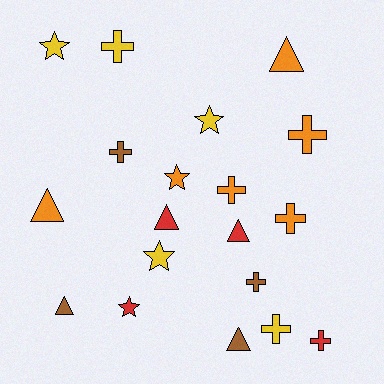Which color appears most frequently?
Orange, with 6 objects.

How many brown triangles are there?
There are 2 brown triangles.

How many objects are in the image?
There are 19 objects.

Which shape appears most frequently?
Cross, with 8 objects.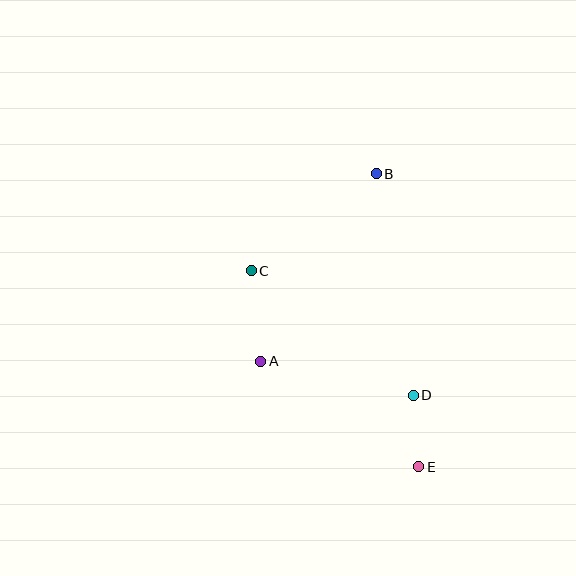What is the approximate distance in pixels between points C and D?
The distance between C and D is approximately 204 pixels.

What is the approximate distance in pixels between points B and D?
The distance between B and D is approximately 225 pixels.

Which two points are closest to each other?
Points D and E are closest to each other.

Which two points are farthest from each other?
Points B and E are farthest from each other.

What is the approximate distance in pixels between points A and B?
The distance between A and B is approximately 221 pixels.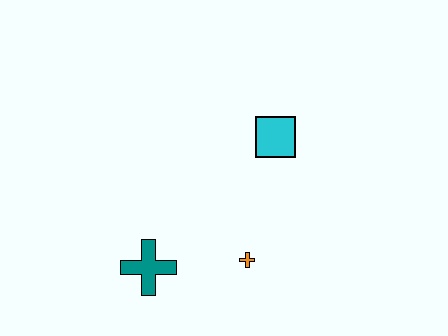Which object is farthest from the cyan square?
The teal cross is farthest from the cyan square.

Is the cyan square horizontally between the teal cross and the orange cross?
No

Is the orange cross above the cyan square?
No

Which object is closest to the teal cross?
The orange cross is closest to the teal cross.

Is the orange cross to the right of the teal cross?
Yes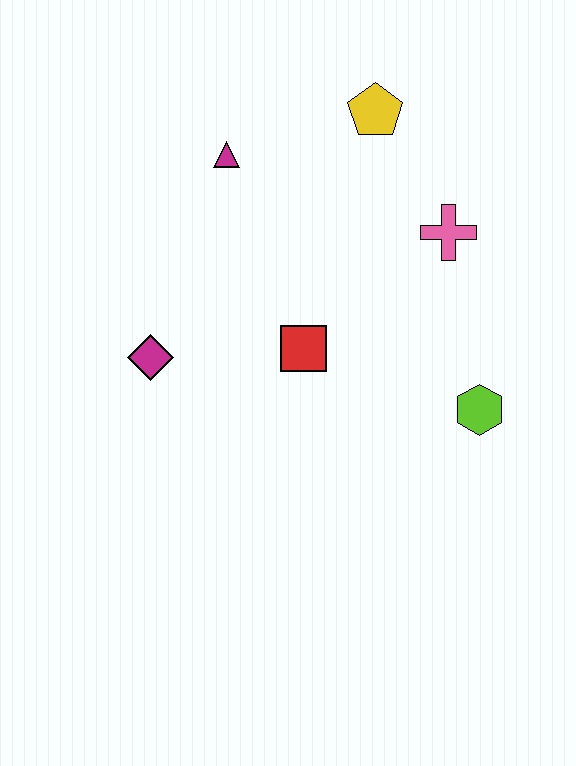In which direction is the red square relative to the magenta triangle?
The red square is below the magenta triangle.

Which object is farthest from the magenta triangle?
The lime hexagon is farthest from the magenta triangle.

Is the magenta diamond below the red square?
Yes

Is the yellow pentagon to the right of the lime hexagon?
No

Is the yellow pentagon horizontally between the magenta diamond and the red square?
No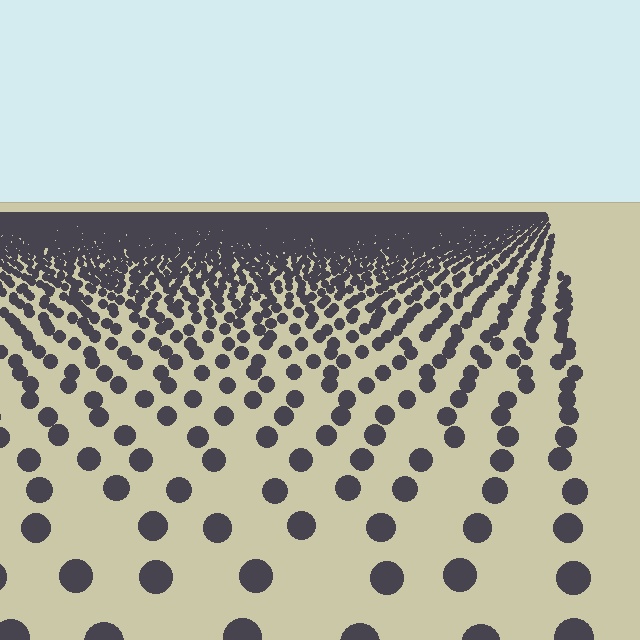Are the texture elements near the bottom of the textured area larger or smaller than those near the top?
Larger. Near the bottom, elements are closer to the viewer and appear at a bigger on-screen size.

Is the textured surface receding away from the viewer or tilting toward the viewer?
The surface is receding away from the viewer. Texture elements get smaller and denser toward the top.